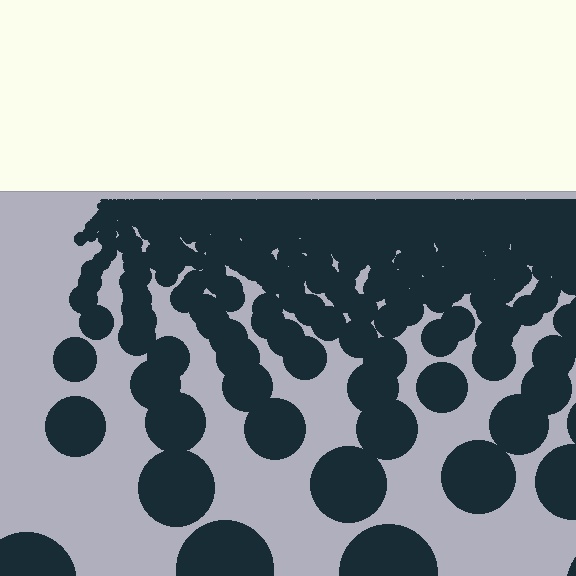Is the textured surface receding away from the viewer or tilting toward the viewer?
The surface is receding away from the viewer. Texture elements get smaller and denser toward the top.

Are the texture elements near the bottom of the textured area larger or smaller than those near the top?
Larger. Near the bottom, elements are closer to the viewer and appear at a bigger on-screen size.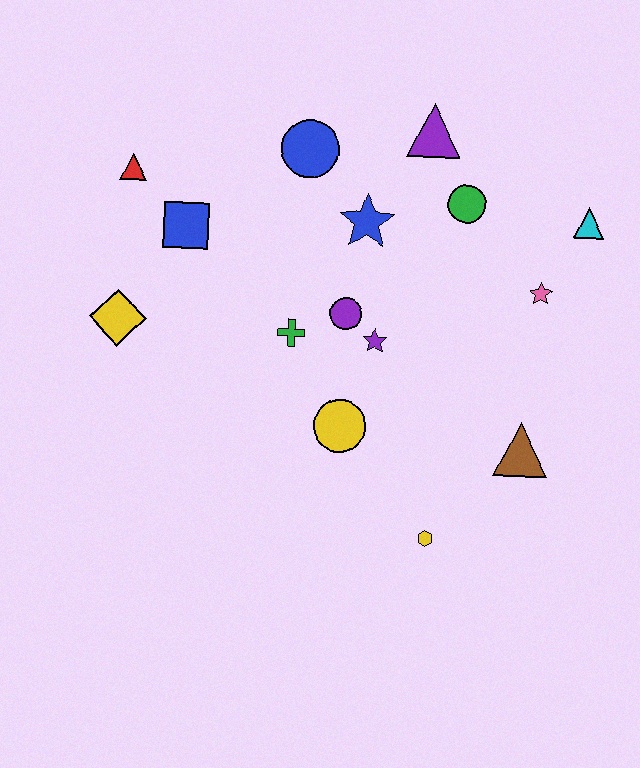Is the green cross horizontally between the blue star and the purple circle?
No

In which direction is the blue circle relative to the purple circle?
The blue circle is above the purple circle.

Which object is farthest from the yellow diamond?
The cyan triangle is farthest from the yellow diamond.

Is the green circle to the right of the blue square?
Yes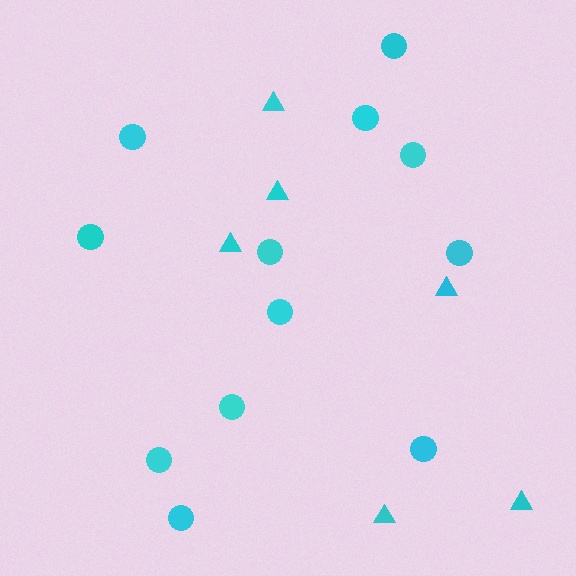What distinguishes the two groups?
There are 2 groups: one group of triangles (6) and one group of circles (12).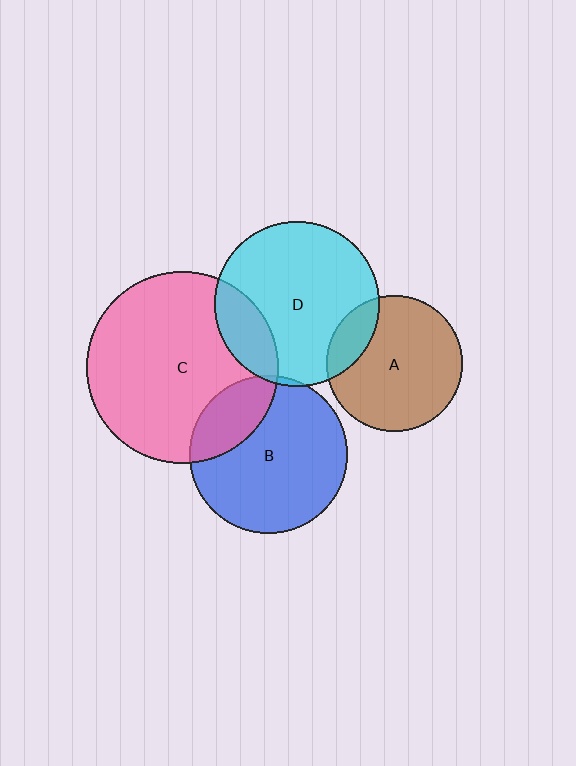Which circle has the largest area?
Circle C (pink).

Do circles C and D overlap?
Yes.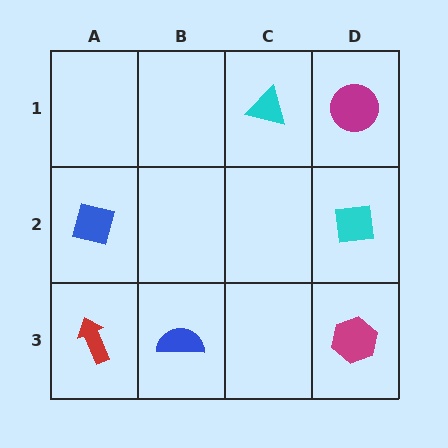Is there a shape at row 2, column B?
No, that cell is empty.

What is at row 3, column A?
A red arrow.